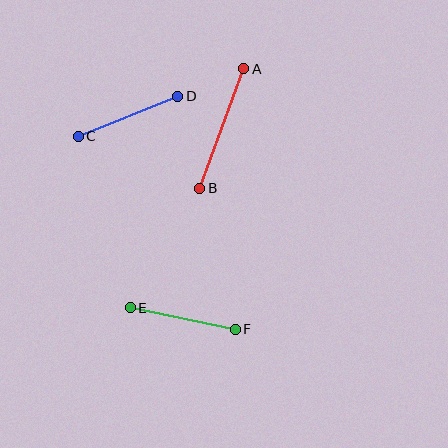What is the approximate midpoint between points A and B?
The midpoint is at approximately (222, 128) pixels.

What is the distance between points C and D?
The distance is approximately 107 pixels.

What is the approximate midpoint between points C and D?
The midpoint is at approximately (128, 116) pixels.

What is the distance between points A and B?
The distance is approximately 127 pixels.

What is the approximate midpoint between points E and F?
The midpoint is at approximately (183, 318) pixels.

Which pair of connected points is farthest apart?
Points A and B are farthest apart.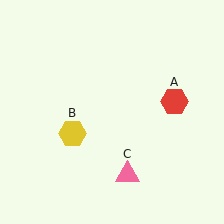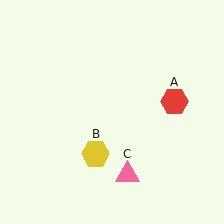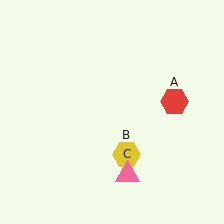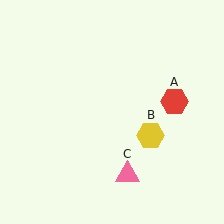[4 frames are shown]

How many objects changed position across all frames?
1 object changed position: yellow hexagon (object B).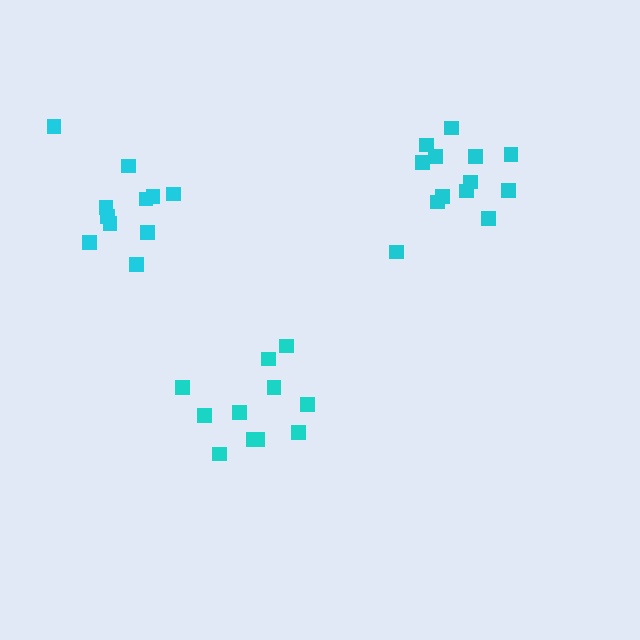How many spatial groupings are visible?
There are 3 spatial groupings.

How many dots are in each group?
Group 1: 11 dots, Group 2: 13 dots, Group 3: 11 dots (35 total).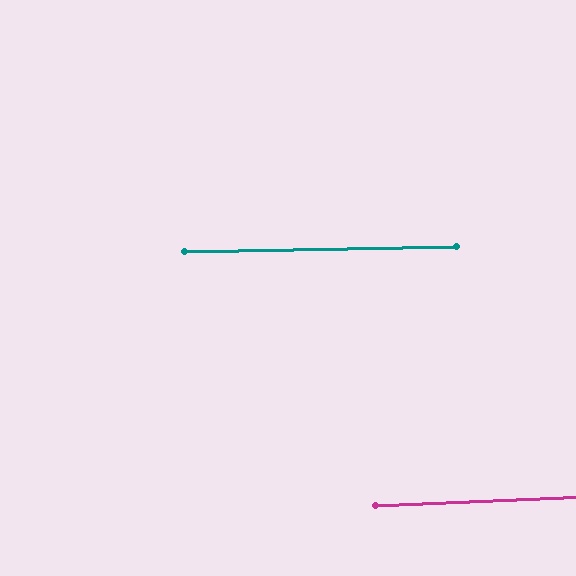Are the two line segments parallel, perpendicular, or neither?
Parallel — their directions differ by only 1.3°.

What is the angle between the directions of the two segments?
Approximately 1 degree.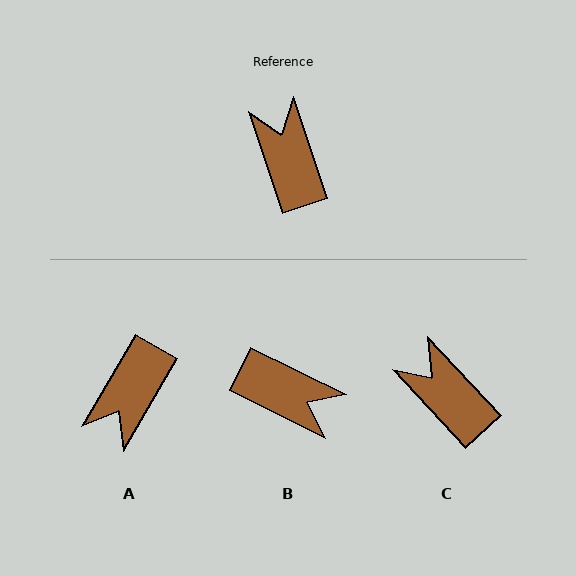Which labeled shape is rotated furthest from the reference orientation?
B, about 135 degrees away.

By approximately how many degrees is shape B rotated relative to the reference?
Approximately 135 degrees clockwise.